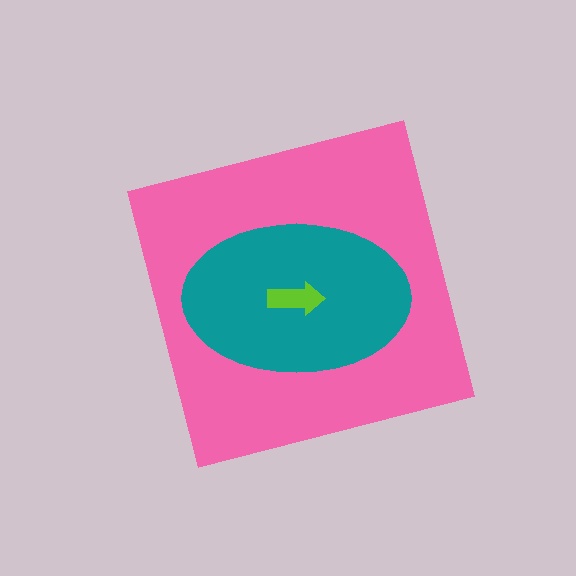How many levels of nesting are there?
3.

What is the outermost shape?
The pink square.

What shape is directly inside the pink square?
The teal ellipse.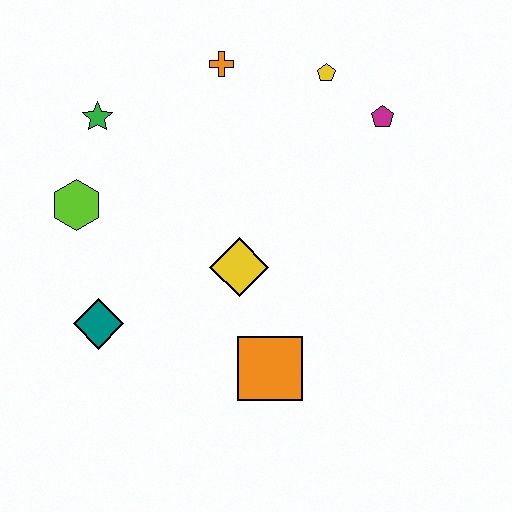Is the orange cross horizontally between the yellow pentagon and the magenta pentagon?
No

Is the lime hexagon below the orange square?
No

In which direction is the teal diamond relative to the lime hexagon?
The teal diamond is below the lime hexagon.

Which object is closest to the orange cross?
The yellow pentagon is closest to the orange cross.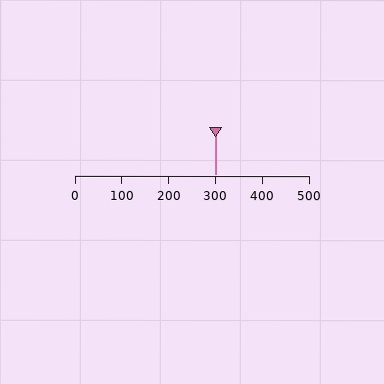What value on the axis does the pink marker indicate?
The marker indicates approximately 300.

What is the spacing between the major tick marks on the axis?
The major ticks are spaced 100 apart.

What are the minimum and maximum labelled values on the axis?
The axis runs from 0 to 500.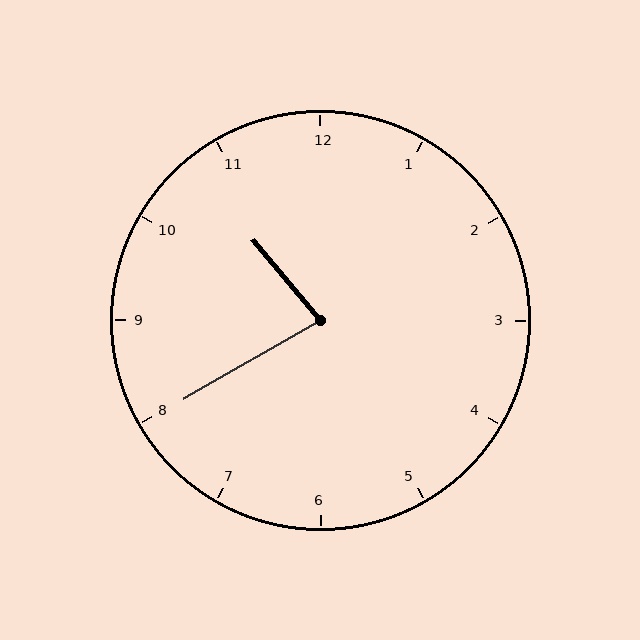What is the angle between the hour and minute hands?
Approximately 80 degrees.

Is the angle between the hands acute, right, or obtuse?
It is acute.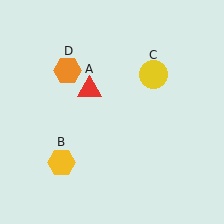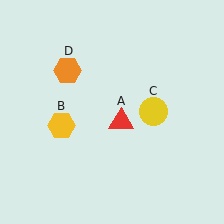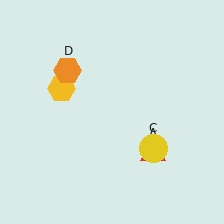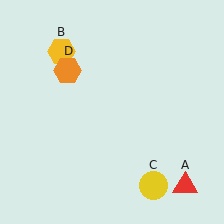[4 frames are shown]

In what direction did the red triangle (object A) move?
The red triangle (object A) moved down and to the right.